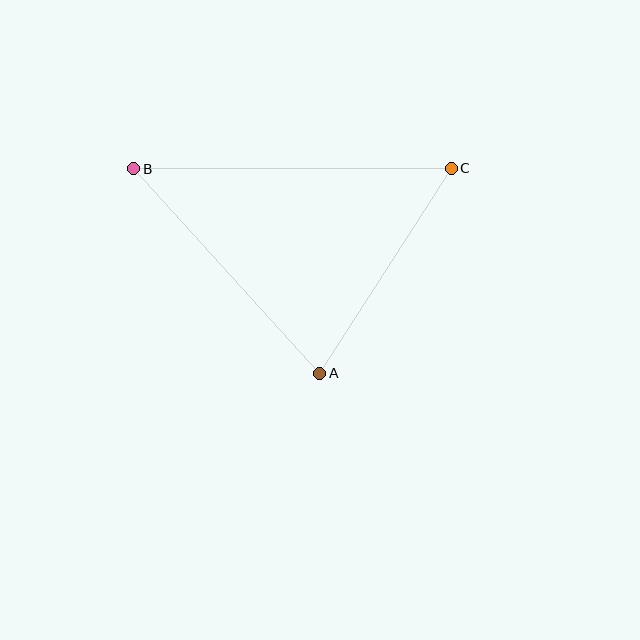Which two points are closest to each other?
Points A and C are closest to each other.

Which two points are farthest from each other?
Points B and C are farthest from each other.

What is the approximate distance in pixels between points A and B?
The distance between A and B is approximately 276 pixels.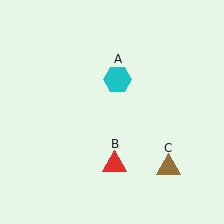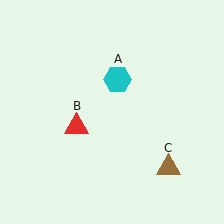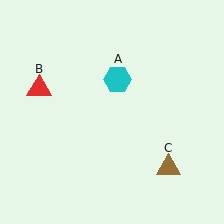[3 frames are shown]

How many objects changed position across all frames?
1 object changed position: red triangle (object B).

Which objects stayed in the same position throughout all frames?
Cyan hexagon (object A) and brown triangle (object C) remained stationary.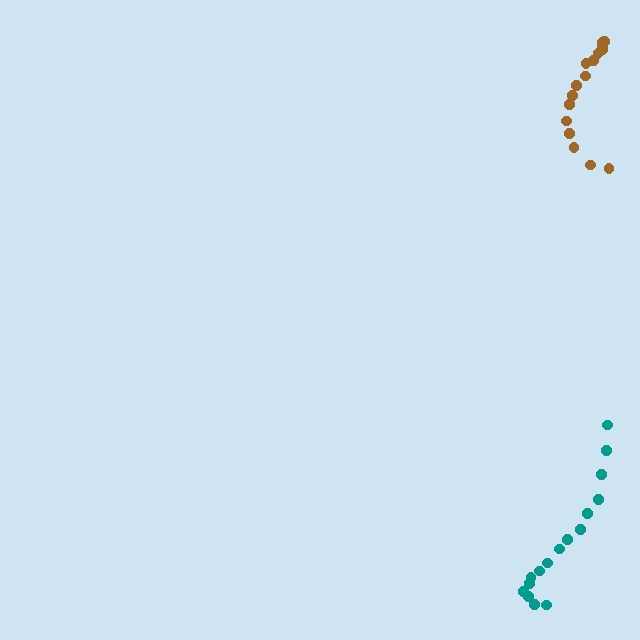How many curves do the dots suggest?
There are 2 distinct paths.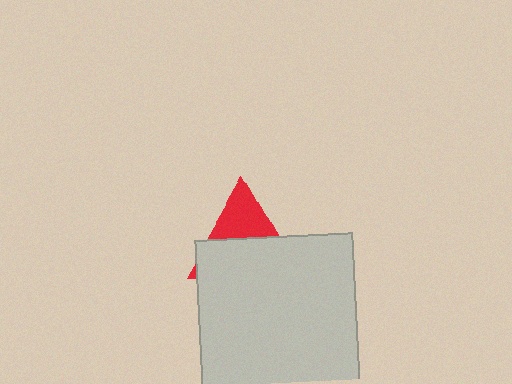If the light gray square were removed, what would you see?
You would see the complete red triangle.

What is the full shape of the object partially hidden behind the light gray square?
The partially hidden object is a red triangle.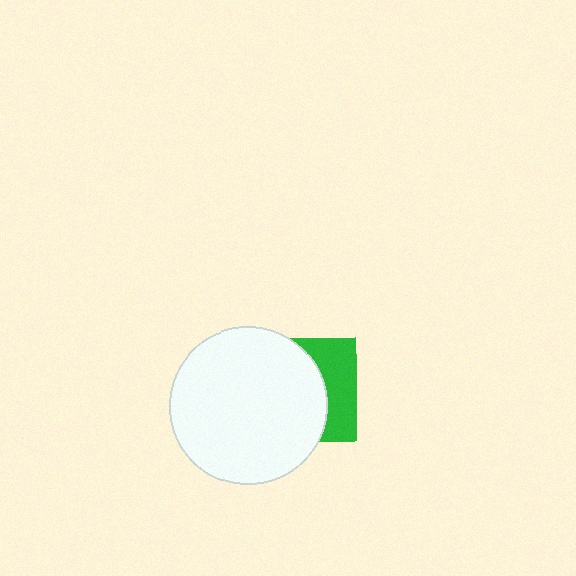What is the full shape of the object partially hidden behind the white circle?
The partially hidden object is a green square.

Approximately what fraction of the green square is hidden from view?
Roughly 64% of the green square is hidden behind the white circle.